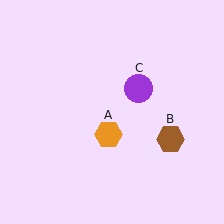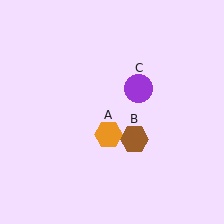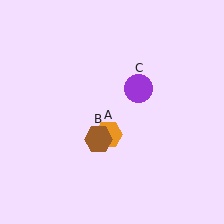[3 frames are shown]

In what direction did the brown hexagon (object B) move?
The brown hexagon (object B) moved left.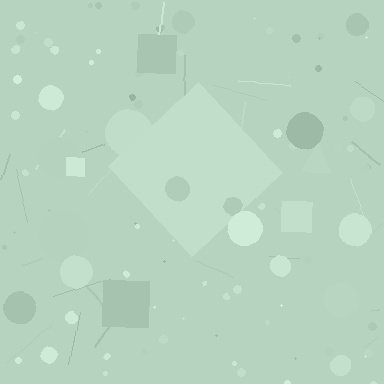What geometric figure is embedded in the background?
A diamond is embedded in the background.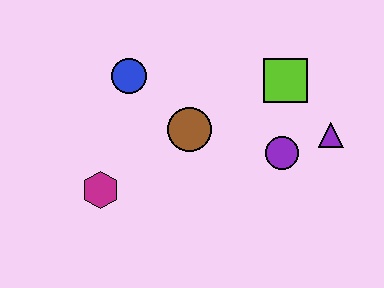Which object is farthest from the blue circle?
The purple triangle is farthest from the blue circle.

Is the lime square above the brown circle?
Yes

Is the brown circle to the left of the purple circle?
Yes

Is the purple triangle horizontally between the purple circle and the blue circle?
No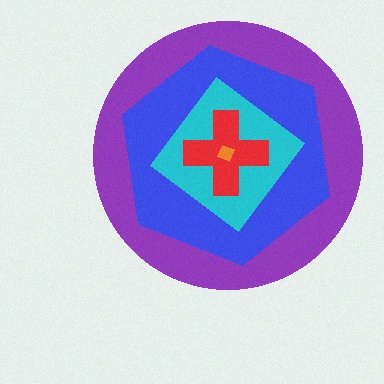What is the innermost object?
The orange square.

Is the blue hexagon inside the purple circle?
Yes.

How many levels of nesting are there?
5.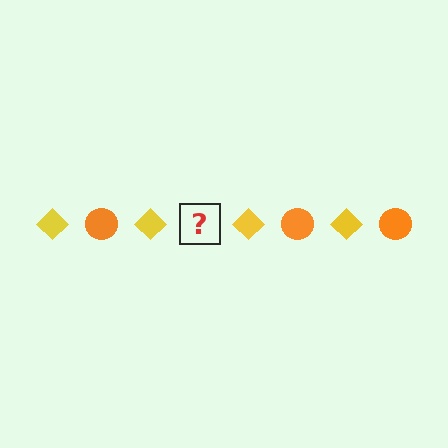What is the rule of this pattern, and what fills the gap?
The rule is that the pattern alternates between yellow diamond and orange circle. The gap should be filled with an orange circle.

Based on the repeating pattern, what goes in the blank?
The blank should be an orange circle.